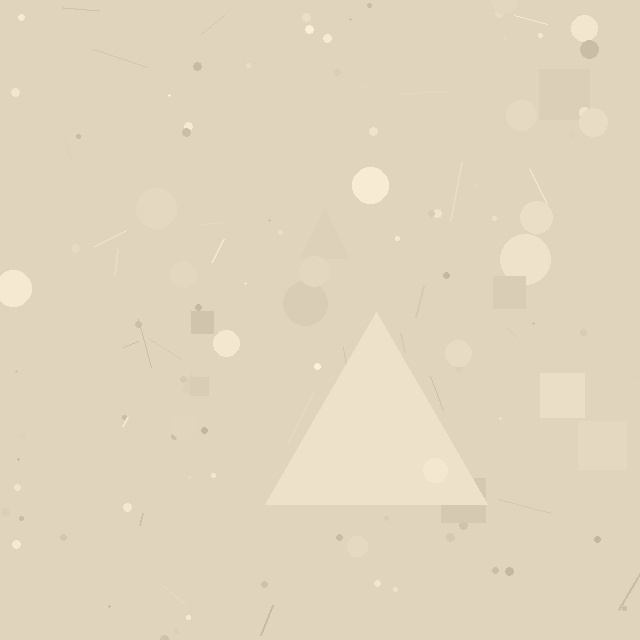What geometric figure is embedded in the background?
A triangle is embedded in the background.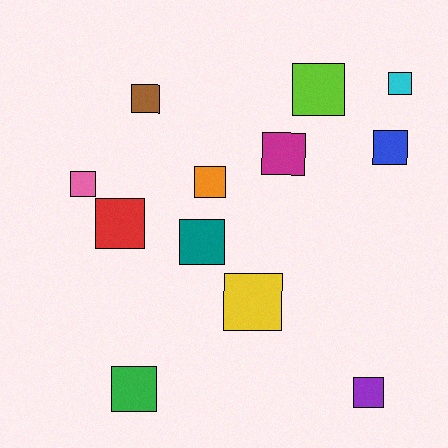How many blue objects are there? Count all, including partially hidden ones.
There is 1 blue object.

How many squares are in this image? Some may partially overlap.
There are 12 squares.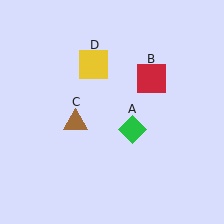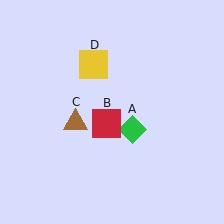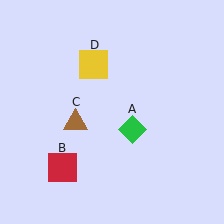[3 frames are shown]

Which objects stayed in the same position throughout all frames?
Green diamond (object A) and brown triangle (object C) and yellow square (object D) remained stationary.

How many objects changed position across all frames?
1 object changed position: red square (object B).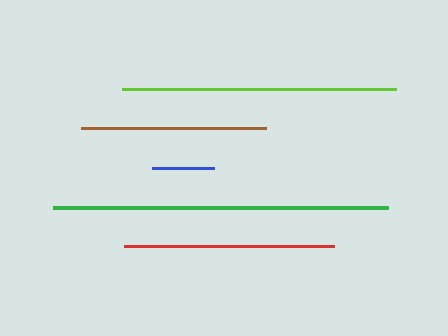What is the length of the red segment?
The red segment is approximately 211 pixels long.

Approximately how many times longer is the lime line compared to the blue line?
The lime line is approximately 4.4 times the length of the blue line.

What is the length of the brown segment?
The brown segment is approximately 185 pixels long.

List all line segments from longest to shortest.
From longest to shortest: green, lime, red, brown, blue.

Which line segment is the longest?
The green line is the longest at approximately 335 pixels.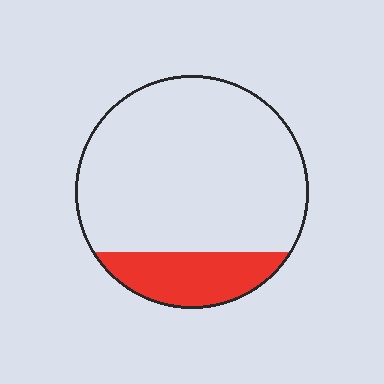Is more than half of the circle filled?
No.